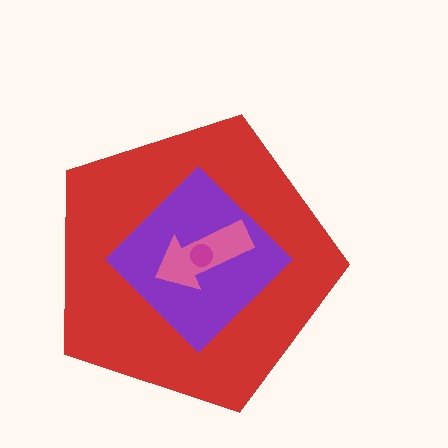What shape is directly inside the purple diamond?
The pink arrow.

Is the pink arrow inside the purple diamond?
Yes.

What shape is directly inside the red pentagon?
The purple diamond.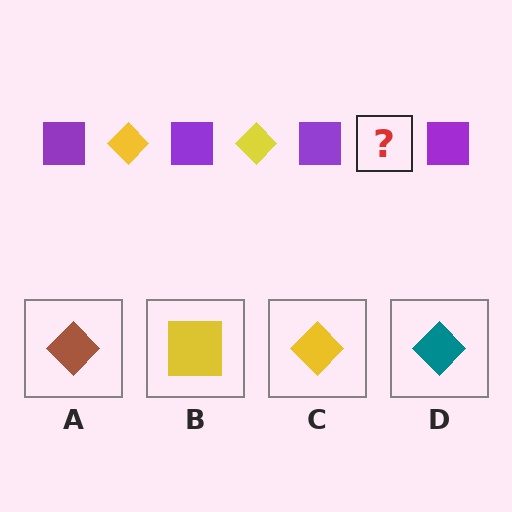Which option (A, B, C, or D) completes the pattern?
C.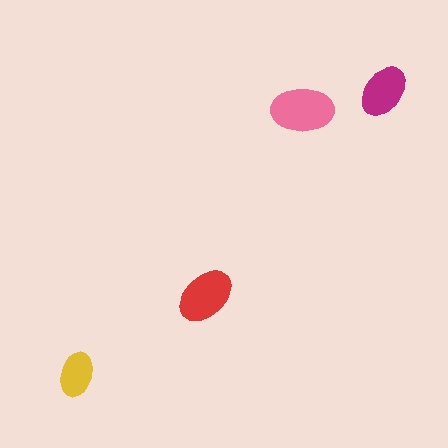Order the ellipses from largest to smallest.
the pink one, the red one, the magenta one, the yellow one.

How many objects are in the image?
There are 4 objects in the image.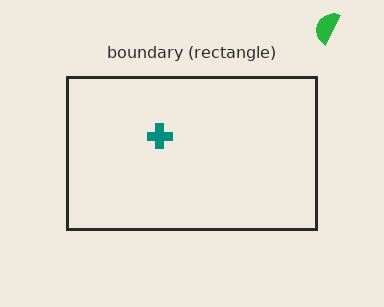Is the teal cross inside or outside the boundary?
Inside.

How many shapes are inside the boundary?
1 inside, 1 outside.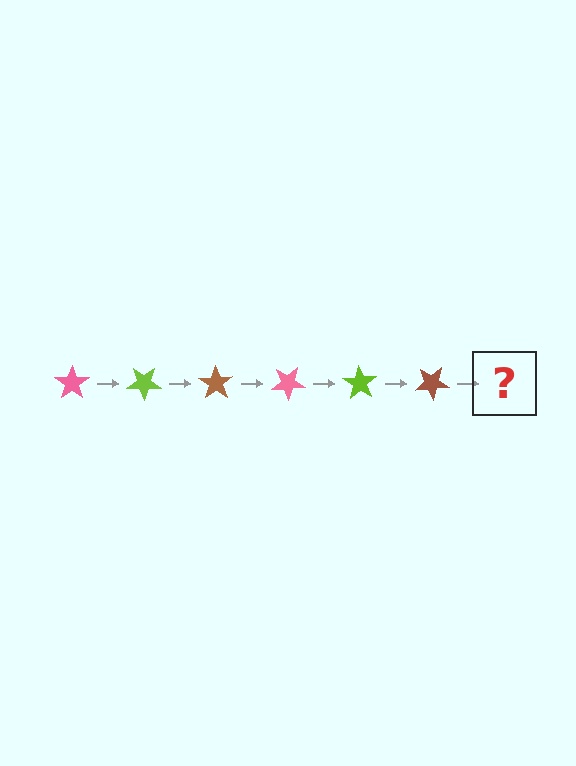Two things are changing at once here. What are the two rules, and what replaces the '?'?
The two rules are that it rotates 35 degrees each step and the color cycles through pink, lime, and brown. The '?' should be a pink star, rotated 210 degrees from the start.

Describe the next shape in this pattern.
It should be a pink star, rotated 210 degrees from the start.